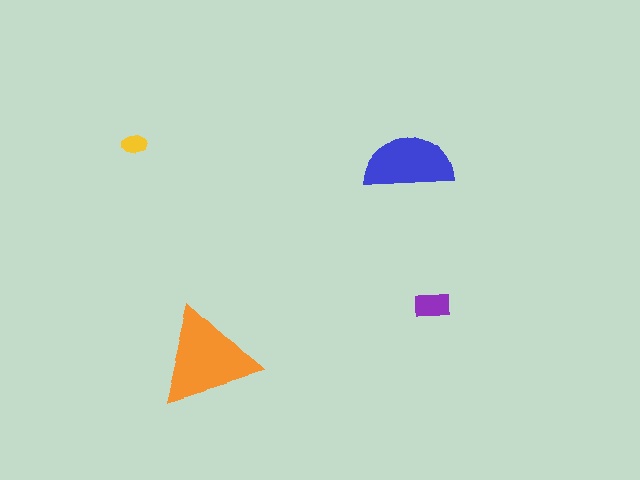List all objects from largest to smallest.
The orange triangle, the blue semicircle, the purple rectangle, the yellow ellipse.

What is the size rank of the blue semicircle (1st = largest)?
2nd.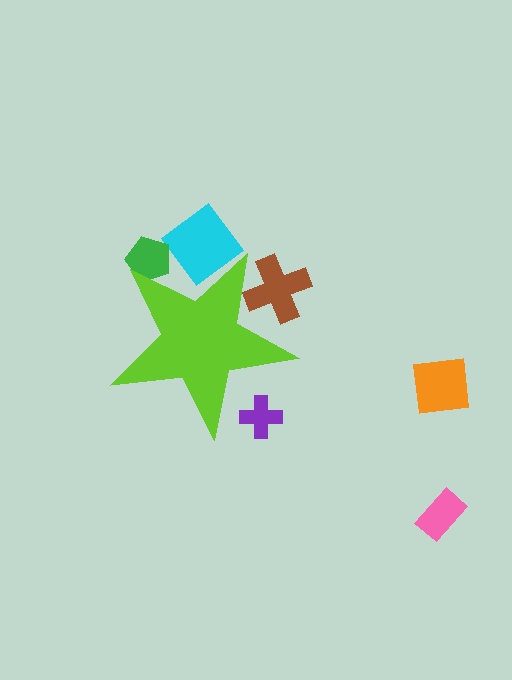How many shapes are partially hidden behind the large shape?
4 shapes are partially hidden.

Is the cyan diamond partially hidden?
Yes, the cyan diamond is partially hidden behind the lime star.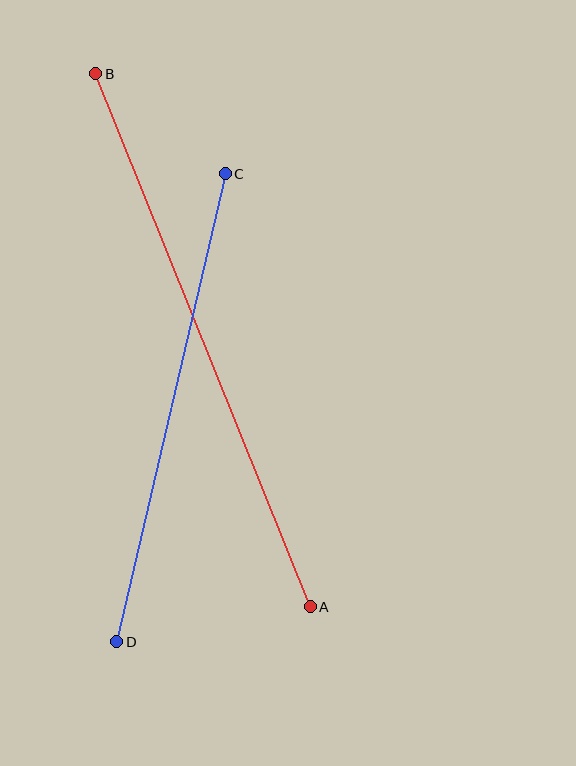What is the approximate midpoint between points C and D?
The midpoint is at approximately (171, 408) pixels.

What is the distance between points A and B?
The distance is approximately 574 pixels.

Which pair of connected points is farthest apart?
Points A and B are farthest apart.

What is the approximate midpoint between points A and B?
The midpoint is at approximately (203, 340) pixels.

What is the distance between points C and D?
The distance is approximately 480 pixels.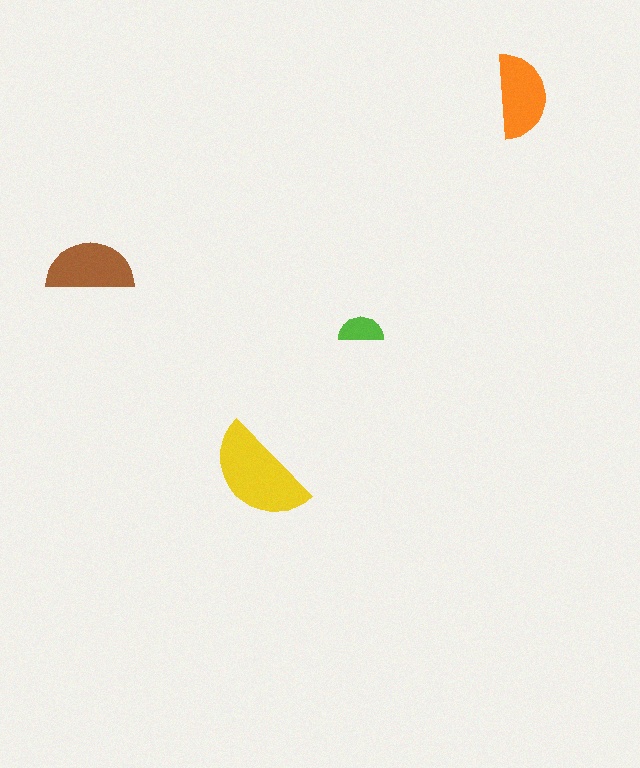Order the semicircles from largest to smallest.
the yellow one, the brown one, the orange one, the lime one.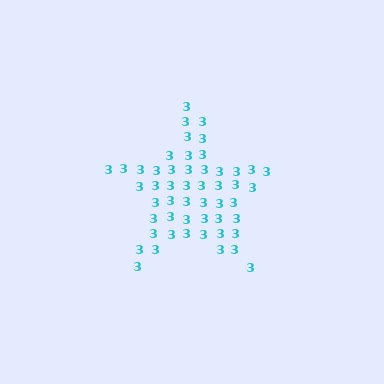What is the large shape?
The large shape is a star.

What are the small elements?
The small elements are digit 3's.